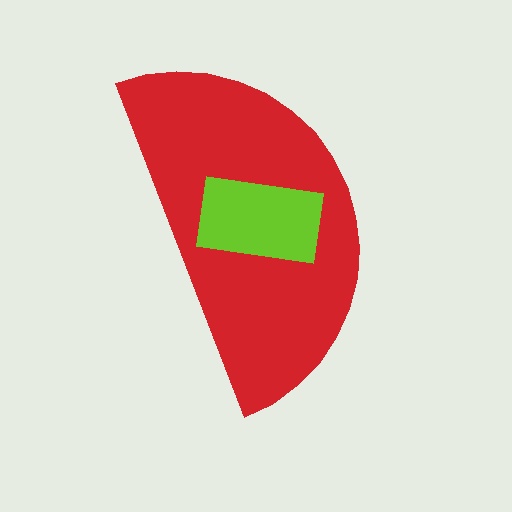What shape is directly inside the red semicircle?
The lime rectangle.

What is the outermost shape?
The red semicircle.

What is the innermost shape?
The lime rectangle.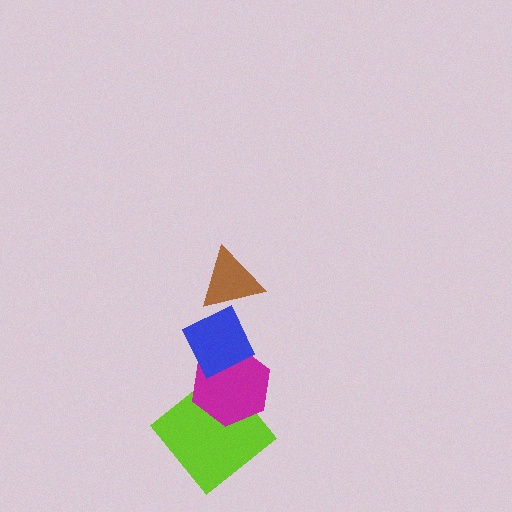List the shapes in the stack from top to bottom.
From top to bottom: the brown triangle, the blue diamond, the magenta hexagon, the lime diamond.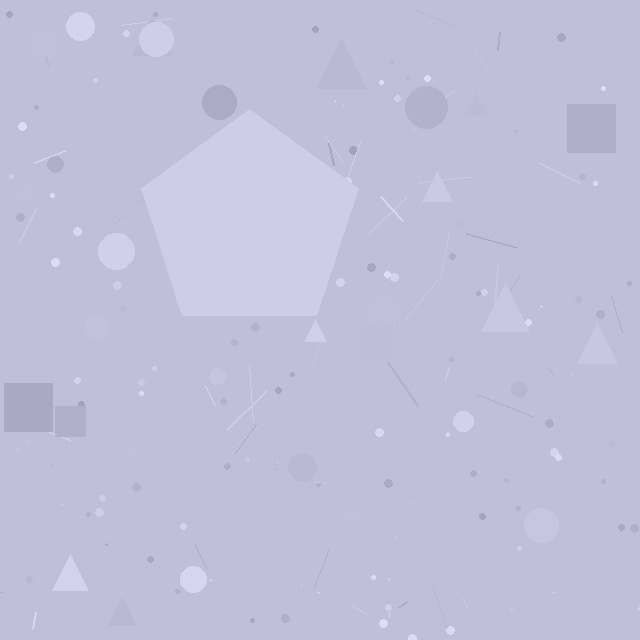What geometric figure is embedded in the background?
A pentagon is embedded in the background.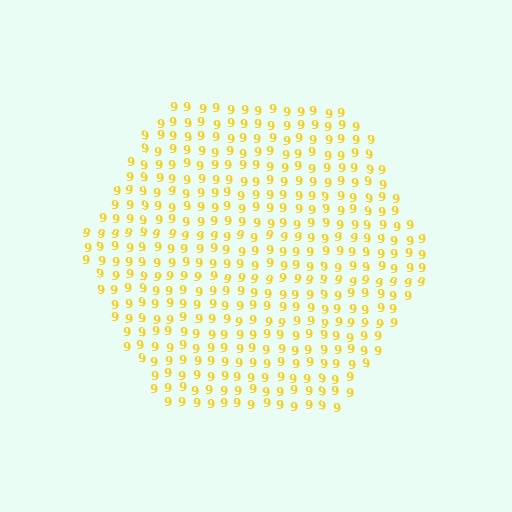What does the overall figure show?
The overall figure shows a hexagon.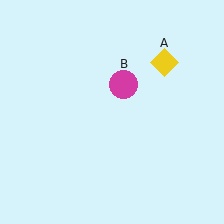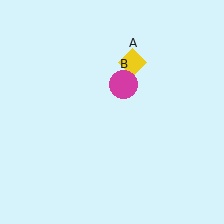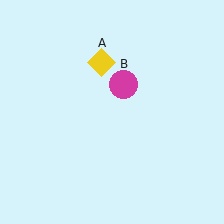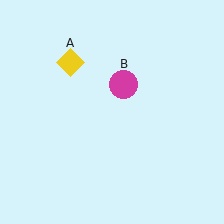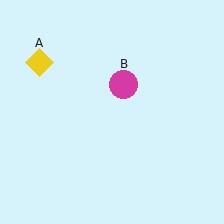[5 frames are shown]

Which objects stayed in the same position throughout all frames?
Magenta circle (object B) remained stationary.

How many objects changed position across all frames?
1 object changed position: yellow diamond (object A).